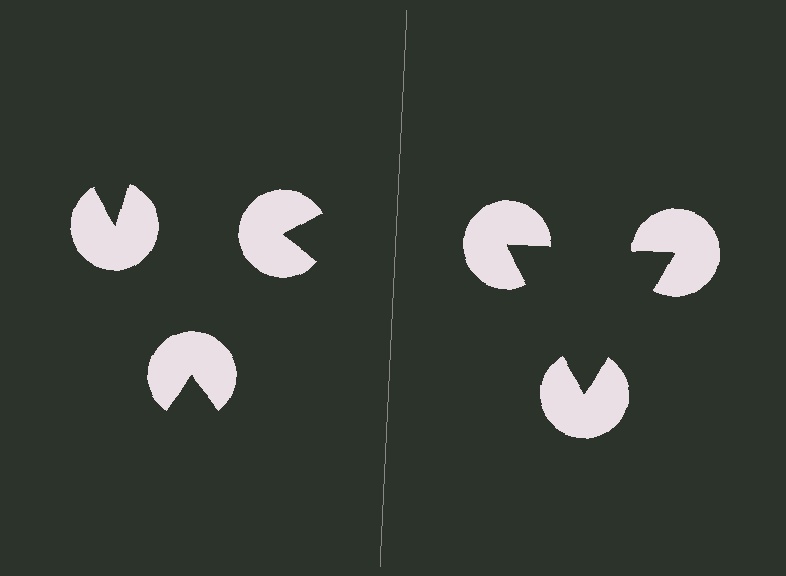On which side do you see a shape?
An illusory triangle appears on the right side. On the left side the wedge cuts are rotated, so no coherent shape forms.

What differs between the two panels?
The pac-man discs are positioned identically on both sides; only the wedge orientations differ. On the right they align to a triangle; on the left they are misaligned.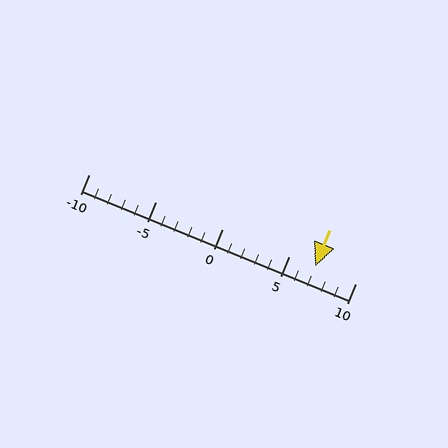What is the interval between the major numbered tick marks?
The major tick marks are spaced 5 units apart.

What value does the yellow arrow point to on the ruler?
The yellow arrow points to approximately 7.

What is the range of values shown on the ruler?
The ruler shows values from -10 to 10.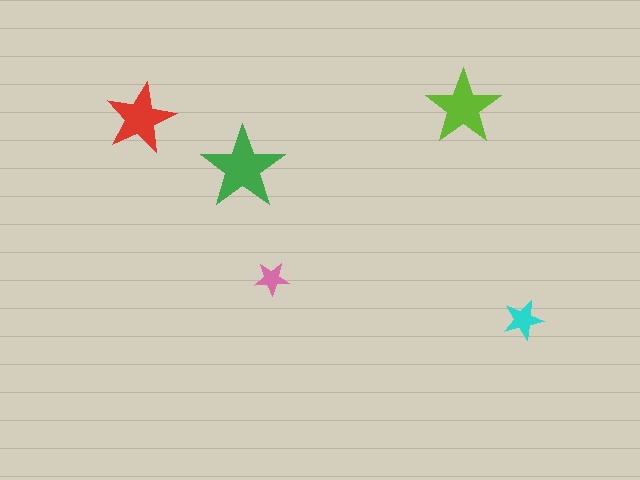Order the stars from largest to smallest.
the green one, the lime one, the red one, the cyan one, the pink one.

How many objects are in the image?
There are 5 objects in the image.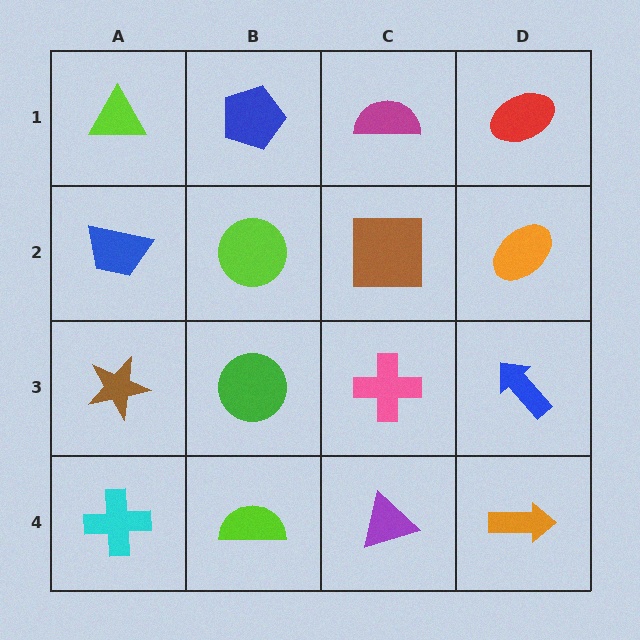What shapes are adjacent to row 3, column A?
A blue trapezoid (row 2, column A), a cyan cross (row 4, column A), a green circle (row 3, column B).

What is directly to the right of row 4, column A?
A lime semicircle.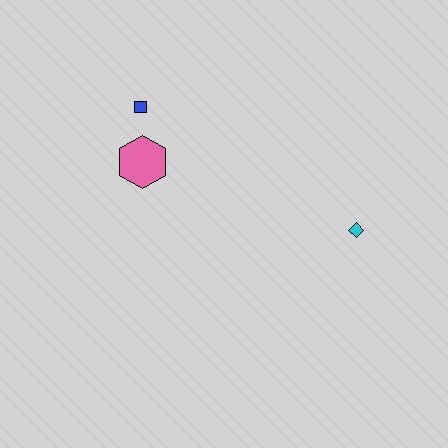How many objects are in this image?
There are 3 objects.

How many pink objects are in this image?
There is 1 pink object.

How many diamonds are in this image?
There is 1 diamond.